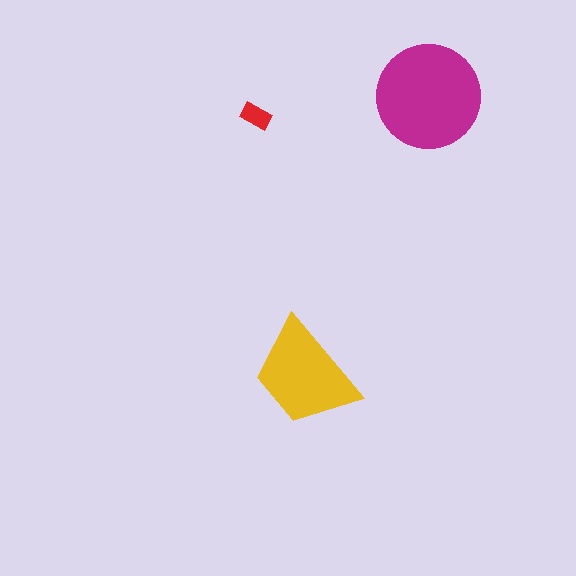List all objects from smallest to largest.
The red rectangle, the yellow trapezoid, the magenta circle.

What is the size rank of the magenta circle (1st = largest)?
1st.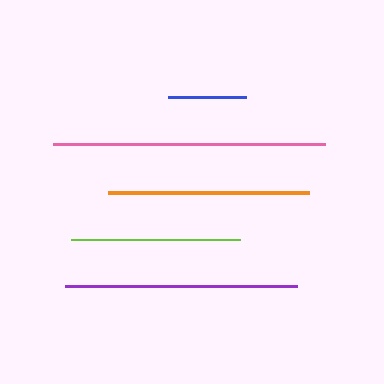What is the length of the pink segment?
The pink segment is approximately 272 pixels long.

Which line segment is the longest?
The pink line is the longest at approximately 272 pixels.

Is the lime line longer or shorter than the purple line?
The purple line is longer than the lime line.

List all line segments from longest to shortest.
From longest to shortest: pink, purple, orange, lime, blue.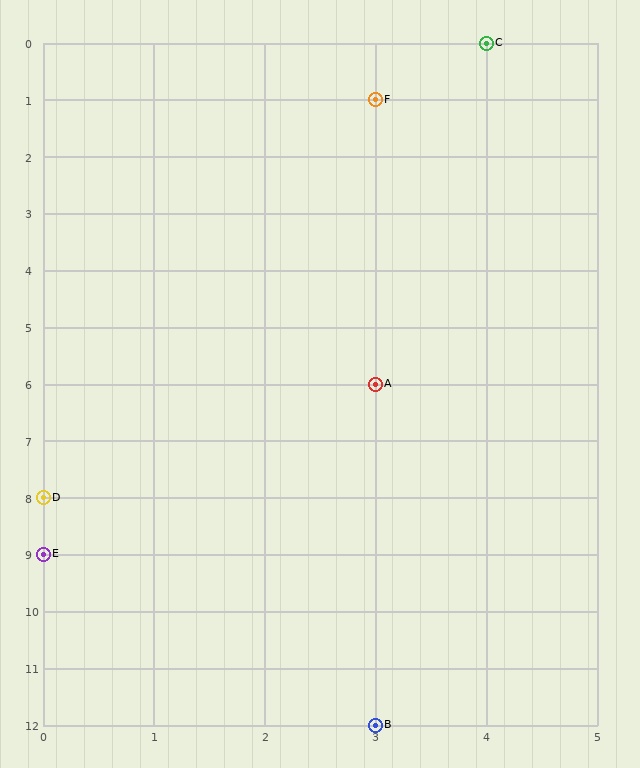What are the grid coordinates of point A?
Point A is at grid coordinates (3, 6).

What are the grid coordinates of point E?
Point E is at grid coordinates (0, 9).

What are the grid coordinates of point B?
Point B is at grid coordinates (3, 12).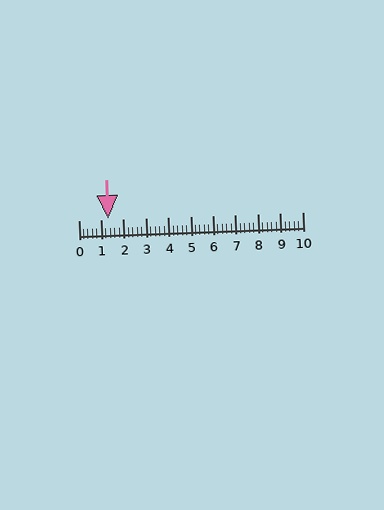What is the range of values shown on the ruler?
The ruler shows values from 0 to 10.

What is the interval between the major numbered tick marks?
The major tick marks are spaced 1 units apart.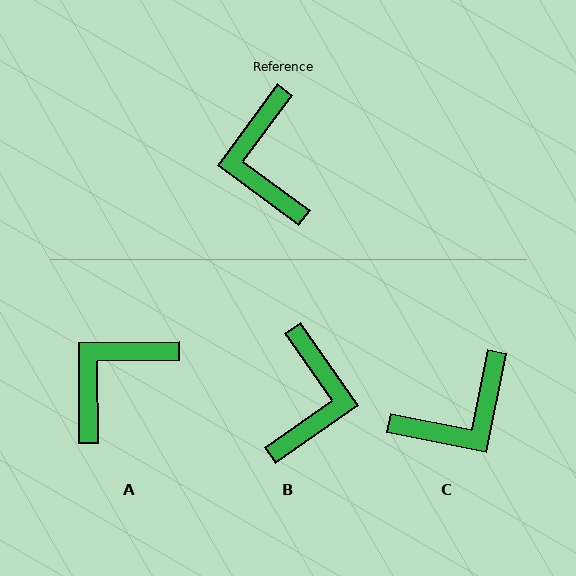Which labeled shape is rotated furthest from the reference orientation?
B, about 162 degrees away.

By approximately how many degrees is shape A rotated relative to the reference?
Approximately 53 degrees clockwise.